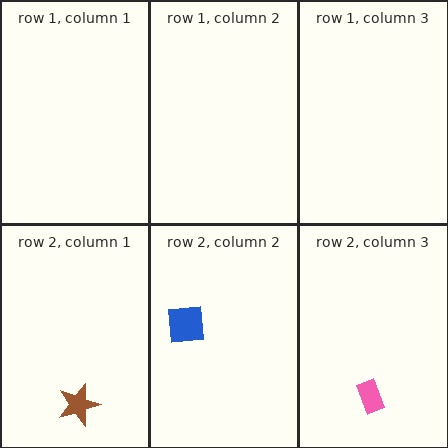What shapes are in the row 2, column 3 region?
The pink rectangle.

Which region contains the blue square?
The row 2, column 2 region.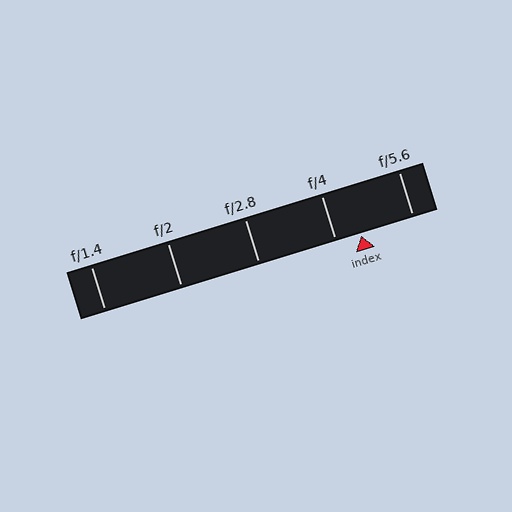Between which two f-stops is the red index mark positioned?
The index mark is between f/4 and f/5.6.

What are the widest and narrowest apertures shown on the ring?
The widest aperture shown is f/1.4 and the narrowest is f/5.6.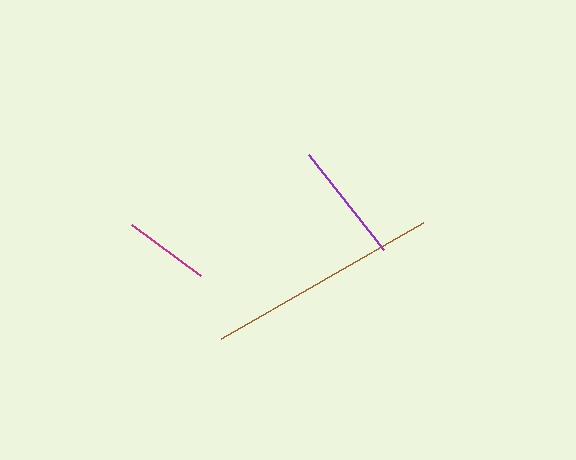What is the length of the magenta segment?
The magenta segment is approximately 86 pixels long.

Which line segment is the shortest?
The magenta line is the shortest at approximately 86 pixels.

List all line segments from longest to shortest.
From longest to shortest: brown, purple, magenta.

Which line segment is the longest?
The brown line is the longest at approximately 233 pixels.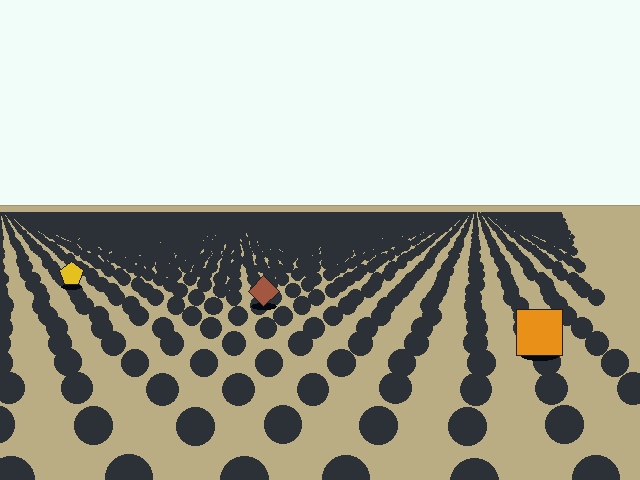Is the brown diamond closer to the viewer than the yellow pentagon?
Yes. The brown diamond is closer — you can tell from the texture gradient: the ground texture is coarser near it.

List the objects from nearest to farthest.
From nearest to farthest: the orange square, the brown diamond, the yellow pentagon.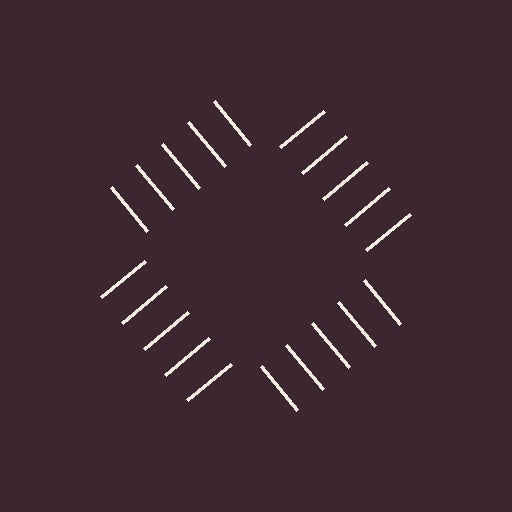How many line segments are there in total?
20 — 5 along each of the 4 edges.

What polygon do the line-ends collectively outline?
An illusory square — the line segments terminate on its edges but no continuous stroke is drawn.